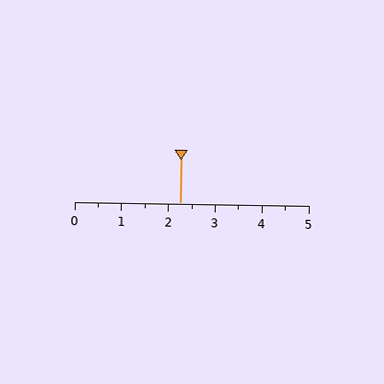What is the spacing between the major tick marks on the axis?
The major ticks are spaced 1 apart.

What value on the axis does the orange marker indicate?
The marker indicates approximately 2.2.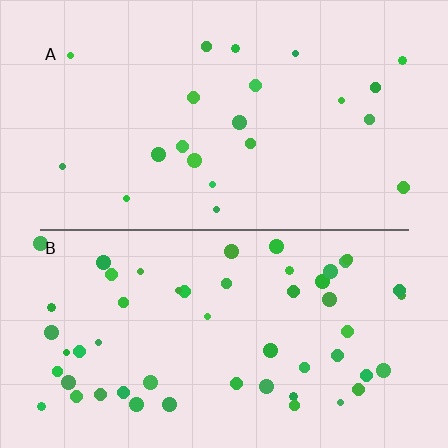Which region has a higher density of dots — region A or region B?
B (the bottom).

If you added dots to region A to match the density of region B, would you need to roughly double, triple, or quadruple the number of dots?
Approximately double.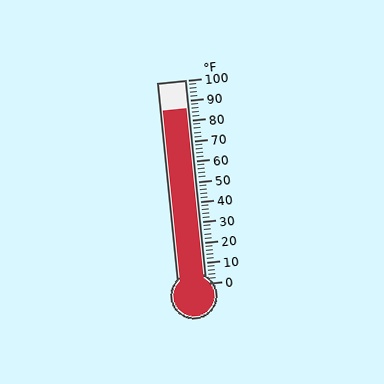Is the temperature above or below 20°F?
The temperature is above 20°F.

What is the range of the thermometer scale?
The thermometer scale ranges from 0°F to 100°F.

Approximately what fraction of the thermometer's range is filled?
The thermometer is filled to approximately 85% of its range.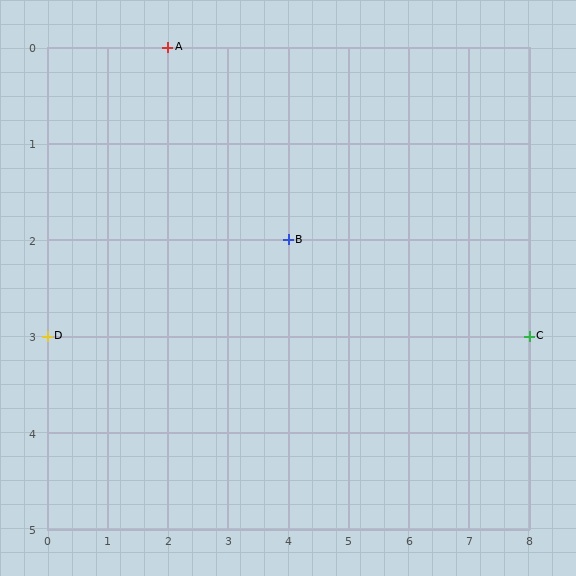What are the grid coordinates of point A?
Point A is at grid coordinates (2, 0).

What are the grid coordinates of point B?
Point B is at grid coordinates (4, 2).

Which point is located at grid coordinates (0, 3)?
Point D is at (0, 3).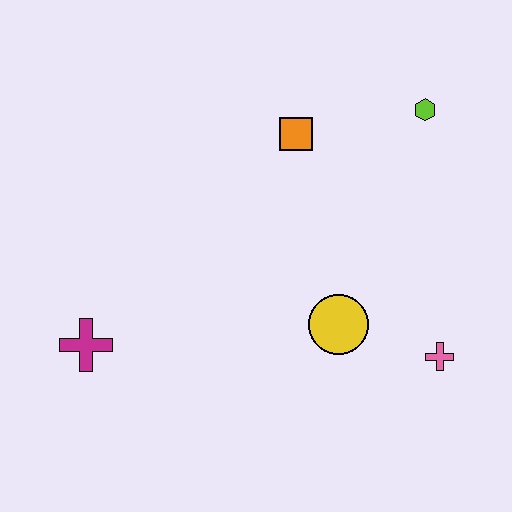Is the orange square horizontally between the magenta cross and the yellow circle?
Yes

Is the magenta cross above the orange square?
No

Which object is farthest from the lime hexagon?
The magenta cross is farthest from the lime hexagon.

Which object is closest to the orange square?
The lime hexagon is closest to the orange square.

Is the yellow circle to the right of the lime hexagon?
No